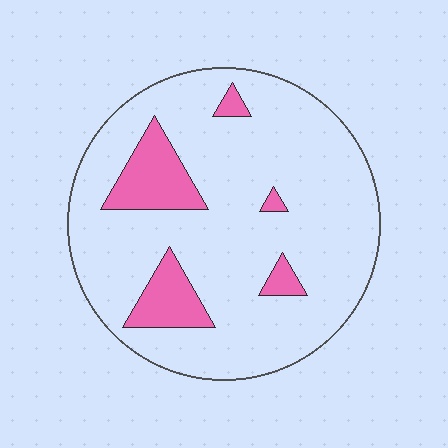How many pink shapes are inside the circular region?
5.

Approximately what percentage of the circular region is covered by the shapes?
Approximately 15%.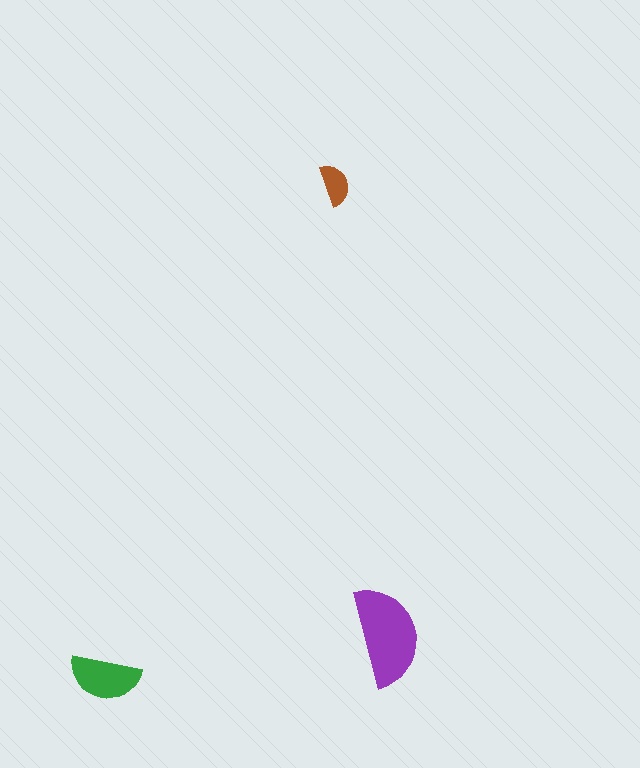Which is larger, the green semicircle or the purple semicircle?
The purple one.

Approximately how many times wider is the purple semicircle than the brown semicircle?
About 2.5 times wider.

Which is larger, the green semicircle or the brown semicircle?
The green one.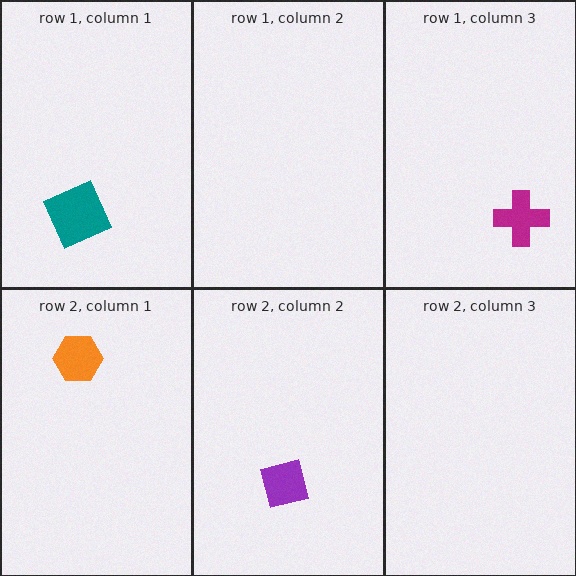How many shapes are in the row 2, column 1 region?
1.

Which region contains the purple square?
The row 2, column 2 region.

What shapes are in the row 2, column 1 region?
The orange hexagon.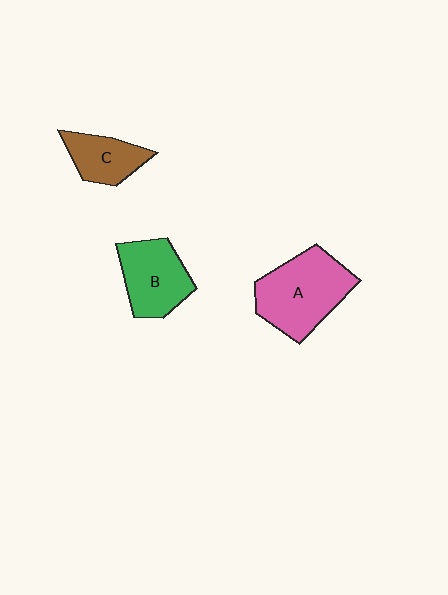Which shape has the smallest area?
Shape C (brown).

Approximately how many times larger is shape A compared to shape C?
Approximately 1.8 times.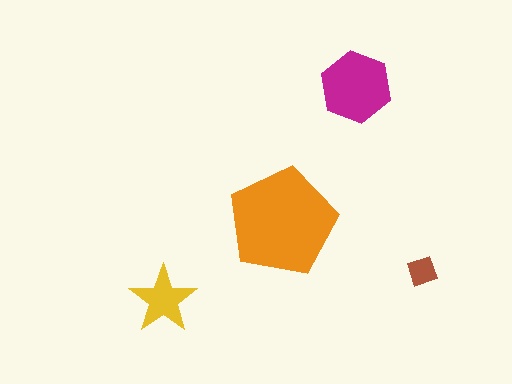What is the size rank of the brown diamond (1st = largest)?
4th.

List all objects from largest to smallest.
The orange pentagon, the magenta hexagon, the yellow star, the brown diamond.